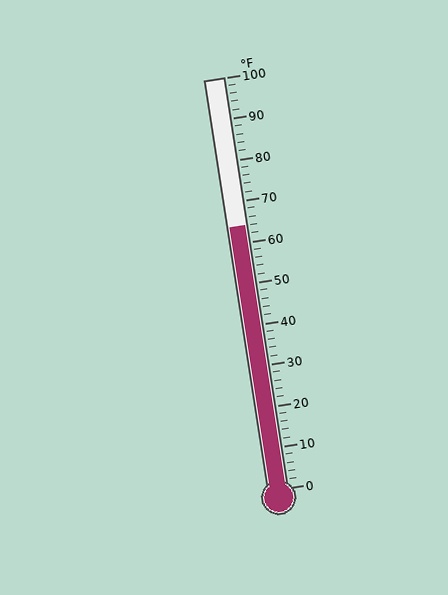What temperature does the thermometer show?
The thermometer shows approximately 64°F.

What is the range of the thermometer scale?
The thermometer scale ranges from 0°F to 100°F.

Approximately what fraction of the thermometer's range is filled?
The thermometer is filled to approximately 65% of its range.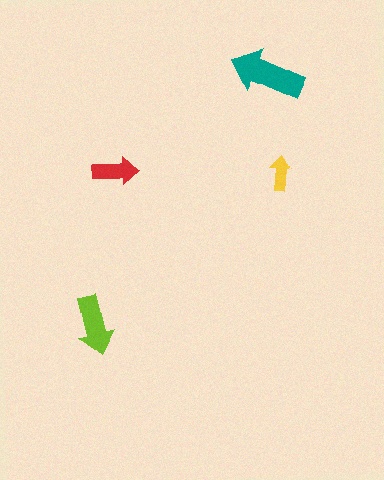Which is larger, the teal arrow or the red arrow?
The teal one.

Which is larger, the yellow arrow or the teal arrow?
The teal one.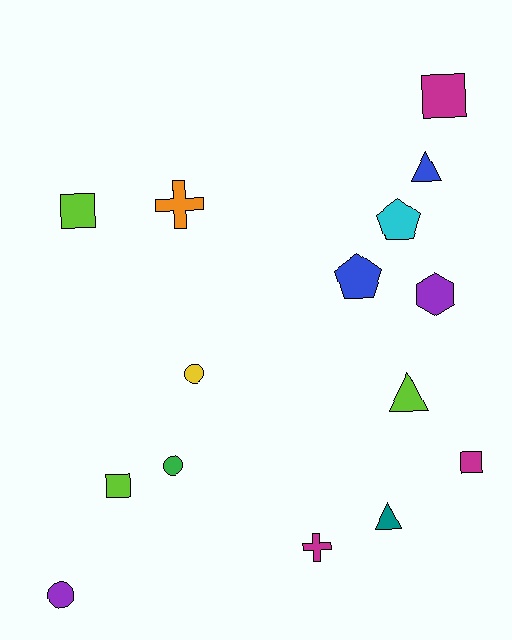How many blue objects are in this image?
There are 2 blue objects.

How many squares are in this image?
There are 4 squares.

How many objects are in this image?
There are 15 objects.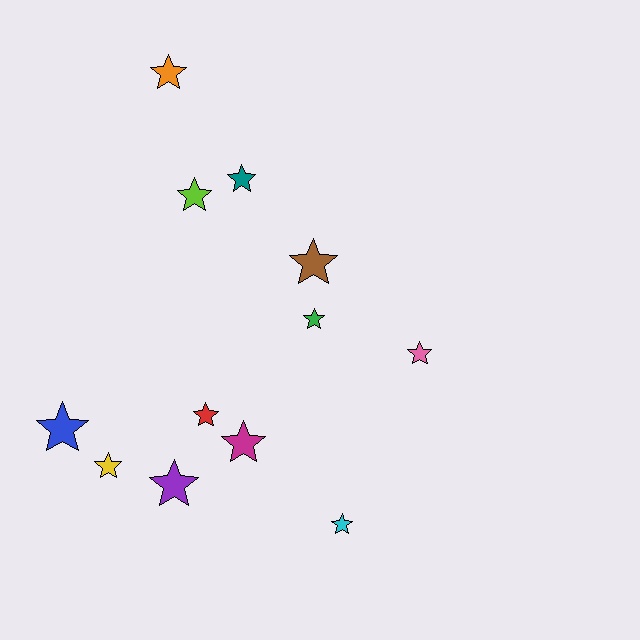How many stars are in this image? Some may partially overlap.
There are 12 stars.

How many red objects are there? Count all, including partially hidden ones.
There is 1 red object.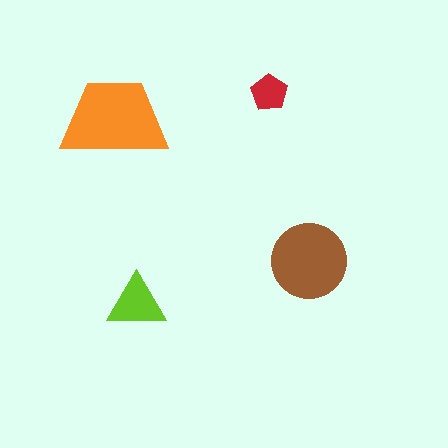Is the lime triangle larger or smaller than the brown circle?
Smaller.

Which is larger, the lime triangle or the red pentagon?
The lime triangle.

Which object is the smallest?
The red pentagon.